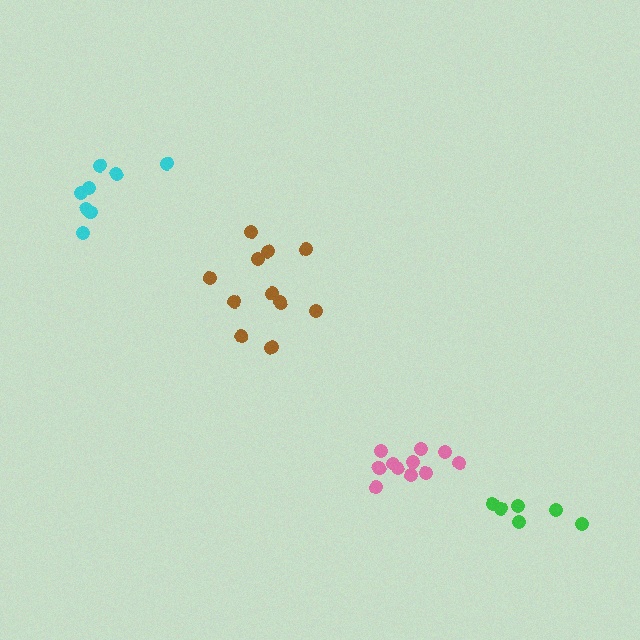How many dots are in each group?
Group 1: 11 dots, Group 2: 11 dots, Group 3: 8 dots, Group 4: 6 dots (36 total).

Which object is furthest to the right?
The green cluster is rightmost.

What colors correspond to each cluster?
The clusters are colored: brown, pink, cyan, green.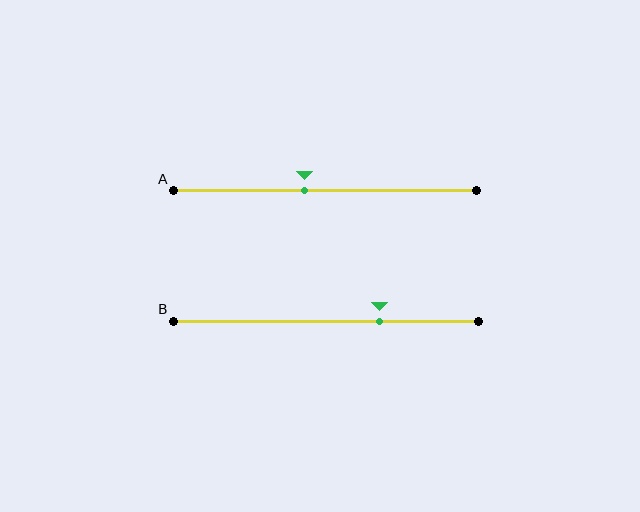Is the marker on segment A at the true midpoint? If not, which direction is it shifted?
No, the marker on segment A is shifted to the left by about 7% of the segment length.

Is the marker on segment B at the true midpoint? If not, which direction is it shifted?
No, the marker on segment B is shifted to the right by about 18% of the segment length.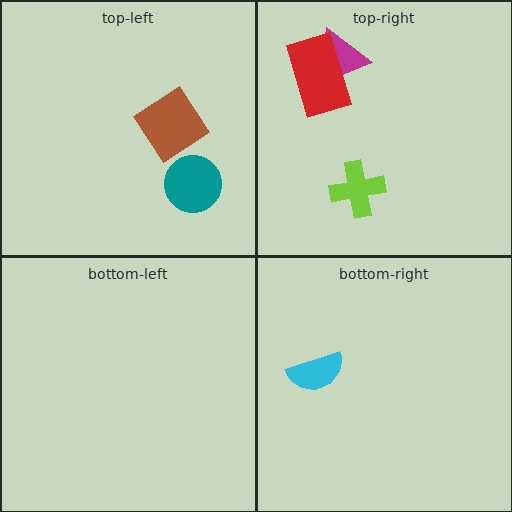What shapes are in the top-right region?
The magenta triangle, the red rectangle, the lime cross.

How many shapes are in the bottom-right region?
1.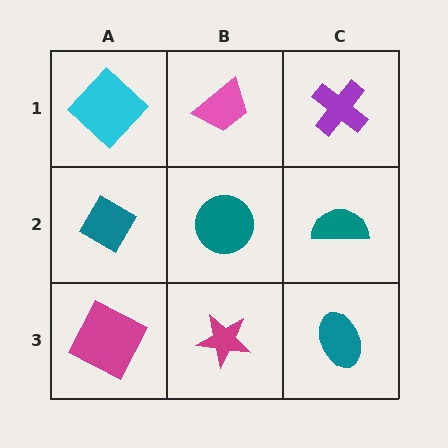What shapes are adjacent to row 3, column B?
A teal circle (row 2, column B), a magenta square (row 3, column A), a teal ellipse (row 3, column C).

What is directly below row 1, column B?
A teal circle.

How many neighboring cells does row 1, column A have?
2.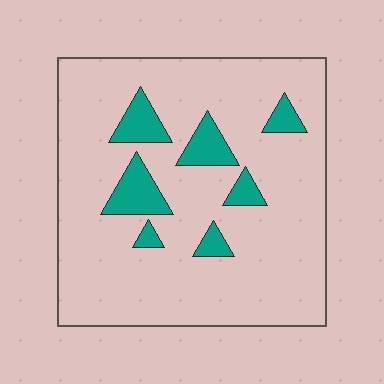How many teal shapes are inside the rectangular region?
7.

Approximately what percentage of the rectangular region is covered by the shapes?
Approximately 15%.